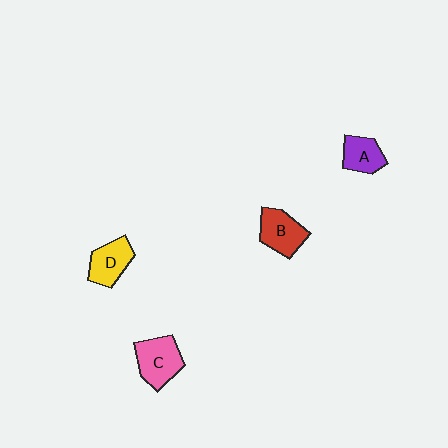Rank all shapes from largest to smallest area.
From largest to smallest: C (pink), B (red), D (yellow), A (purple).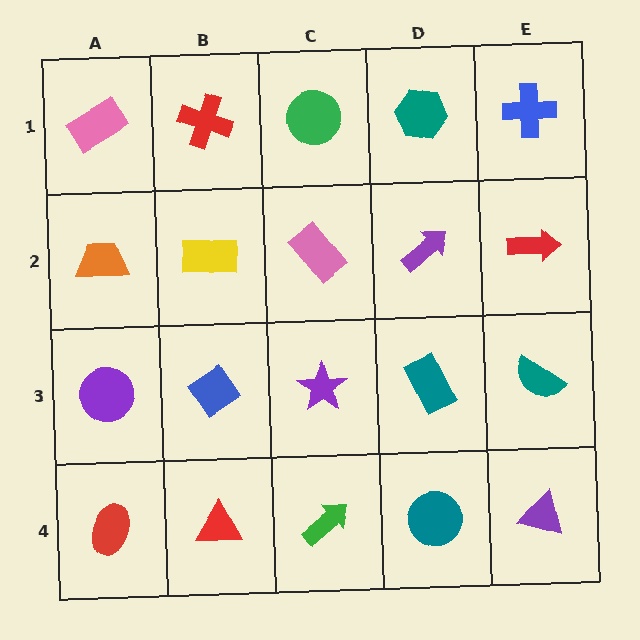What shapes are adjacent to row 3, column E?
A red arrow (row 2, column E), a purple triangle (row 4, column E), a teal rectangle (row 3, column D).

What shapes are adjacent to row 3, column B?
A yellow rectangle (row 2, column B), a red triangle (row 4, column B), a purple circle (row 3, column A), a purple star (row 3, column C).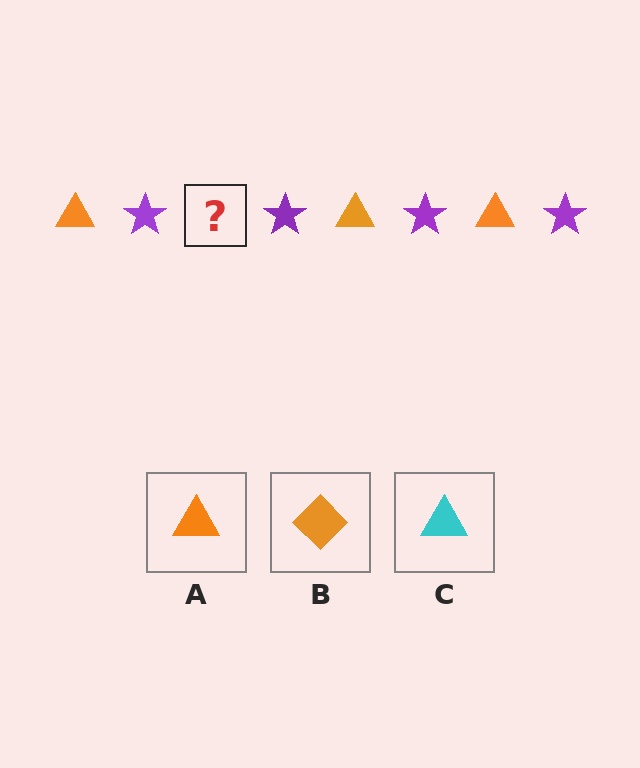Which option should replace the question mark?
Option A.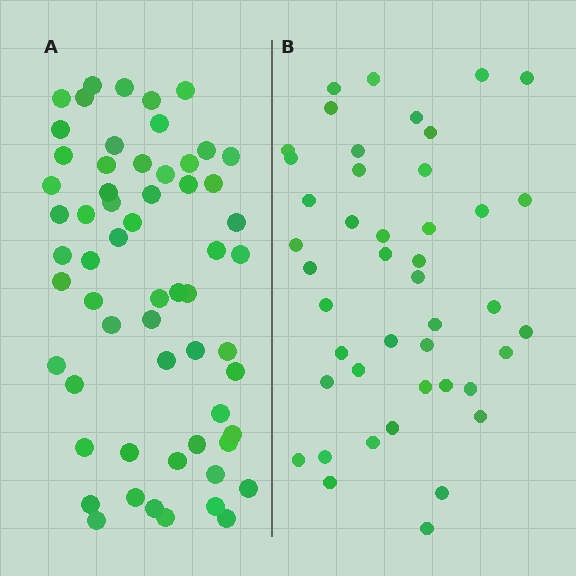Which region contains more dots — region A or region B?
Region A (the left region) has more dots.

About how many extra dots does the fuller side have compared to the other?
Region A has approximately 15 more dots than region B.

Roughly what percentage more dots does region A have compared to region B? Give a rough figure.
About 35% more.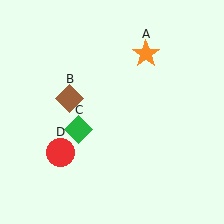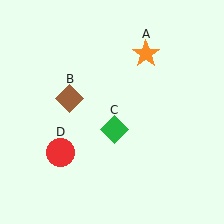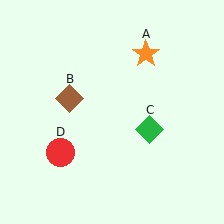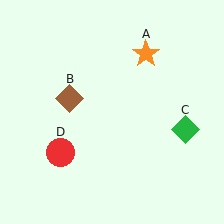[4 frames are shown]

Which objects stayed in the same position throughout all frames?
Orange star (object A) and brown diamond (object B) and red circle (object D) remained stationary.